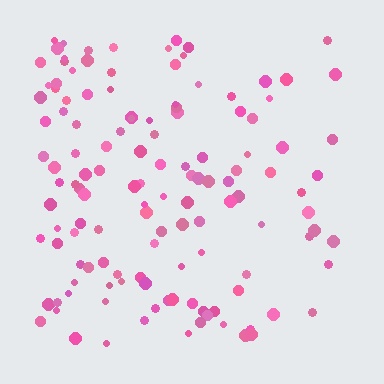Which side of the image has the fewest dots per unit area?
The right.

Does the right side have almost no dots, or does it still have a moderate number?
Still a moderate number, just noticeably fewer than the left.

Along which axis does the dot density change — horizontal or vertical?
Horizontal.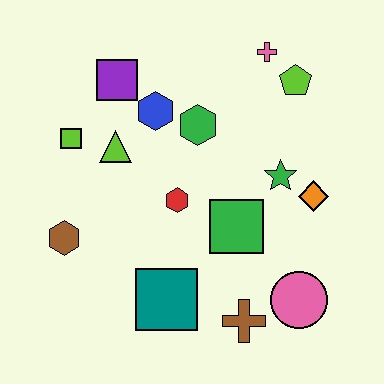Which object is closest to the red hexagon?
The green square is closest to the red hexagon.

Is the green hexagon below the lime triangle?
No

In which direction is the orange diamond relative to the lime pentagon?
The orange diamond is below the lime pentagon.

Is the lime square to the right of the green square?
No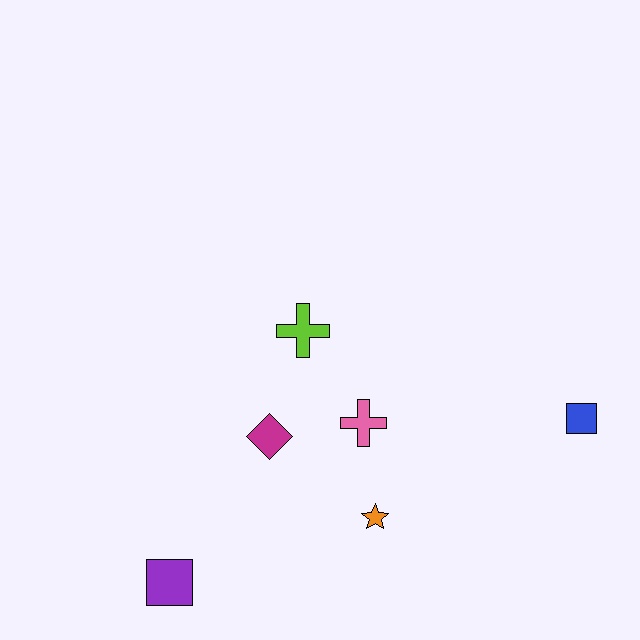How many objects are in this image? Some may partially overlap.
There are 6 objects.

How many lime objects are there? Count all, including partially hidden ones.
There is 1 lime object.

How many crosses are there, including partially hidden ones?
There are 2 crosses.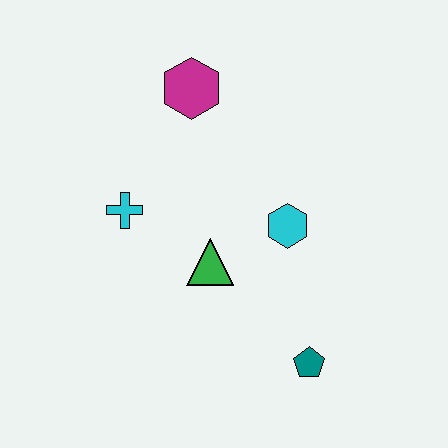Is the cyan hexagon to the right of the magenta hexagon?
Yes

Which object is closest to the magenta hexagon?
The cyan cross is closest to the magenta hexagon.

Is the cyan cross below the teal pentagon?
No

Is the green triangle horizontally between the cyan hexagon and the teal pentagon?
No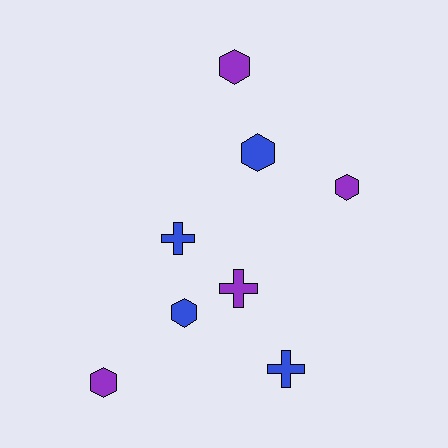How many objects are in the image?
There are 8 objects.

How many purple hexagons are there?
There are 3 purple hexagons.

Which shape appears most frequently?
Hexagon, with 5 objects.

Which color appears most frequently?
Blue, with 4 objects.